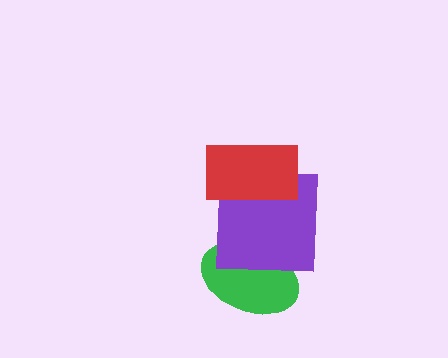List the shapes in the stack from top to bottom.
From top to bottom: the red rectangle, the purple square, the green ellipse.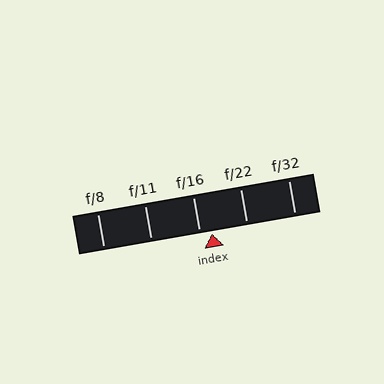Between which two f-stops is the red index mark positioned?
The index mark is between f/16 and f/22.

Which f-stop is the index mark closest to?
The index mark is closest to f/16.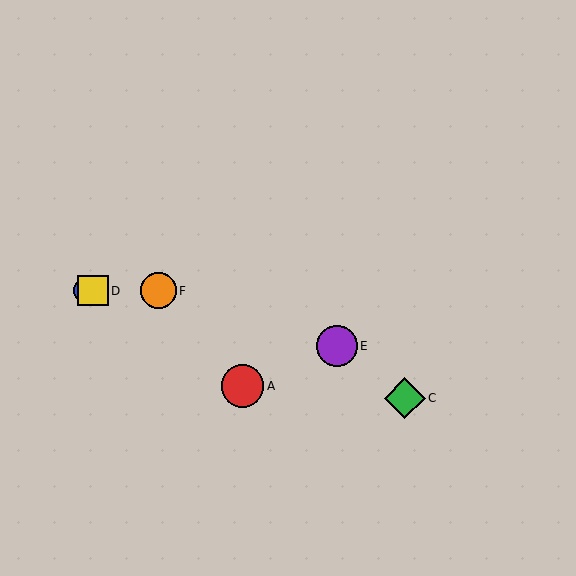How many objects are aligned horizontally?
3 objects (B, D, F) are aligned horizontally.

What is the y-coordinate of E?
Object E is at y≈346.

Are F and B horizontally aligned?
Yes, both are at y≈291.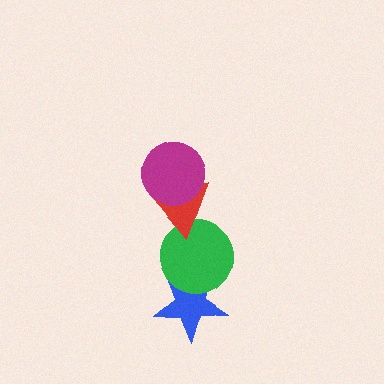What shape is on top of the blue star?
The green circle is on top of the blue star.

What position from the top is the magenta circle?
The magenta circle is 1st from the top.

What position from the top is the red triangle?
The red triangle is 2nd from the top.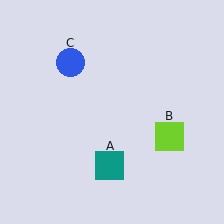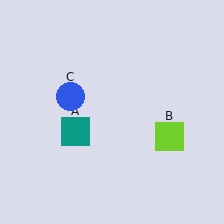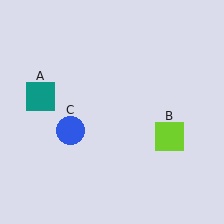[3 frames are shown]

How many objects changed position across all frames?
2 objects changed position: teal square (object A), blue circle (object C).